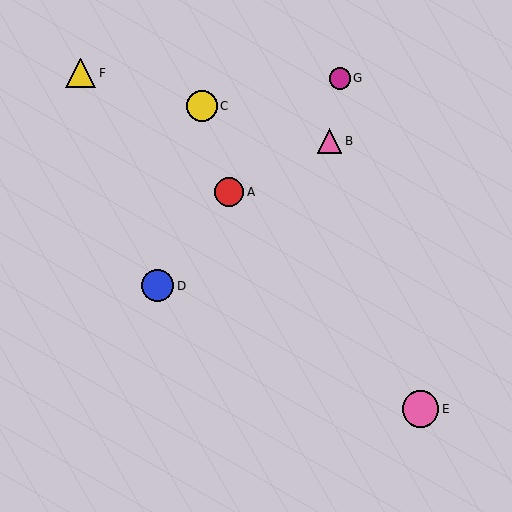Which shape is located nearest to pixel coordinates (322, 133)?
The pink triangle (labeled B) at (329, 141) is nearest to that location.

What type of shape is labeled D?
Shape D is a blue circle.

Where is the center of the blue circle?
The center of the blue circle is at (157, 286).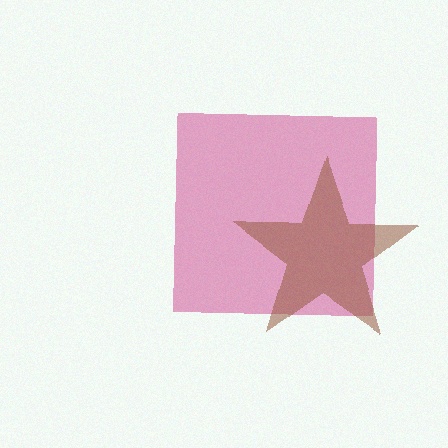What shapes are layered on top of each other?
The layered shapes are: a magenta square, a brown star.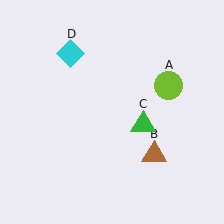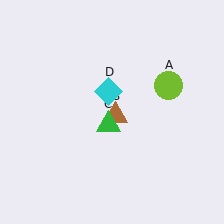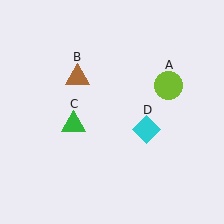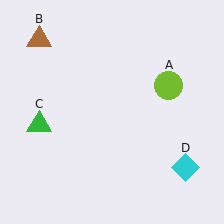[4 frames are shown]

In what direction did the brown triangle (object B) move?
The brown triangle (object B) moved up and to the left.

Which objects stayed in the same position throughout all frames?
Lime circle (object A) remained stationary.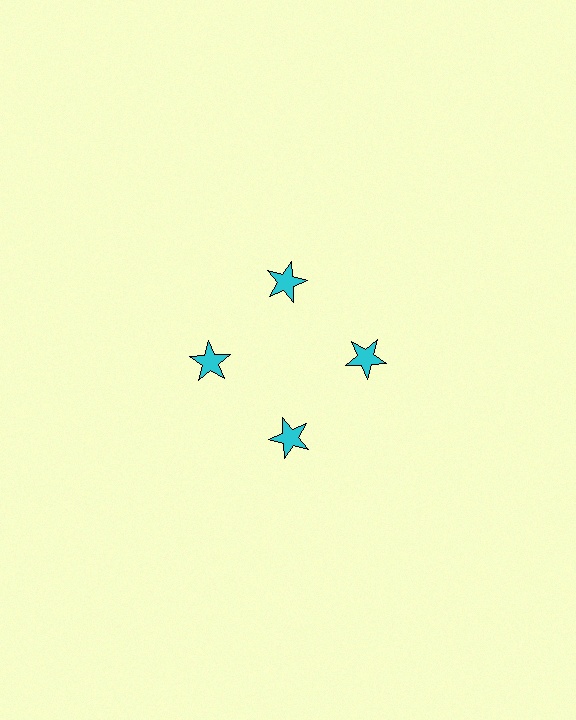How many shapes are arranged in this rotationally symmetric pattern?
There are 4 shapes, arranged in 4 groups of 1.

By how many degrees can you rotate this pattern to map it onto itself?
The pattern maps onto itself every 90 degrees of rotation.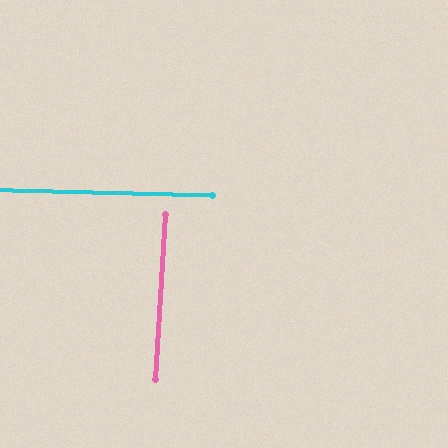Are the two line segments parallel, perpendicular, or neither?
Perpendicular — they meet at approximately 88°.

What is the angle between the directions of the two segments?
Approximately 88 degrees.